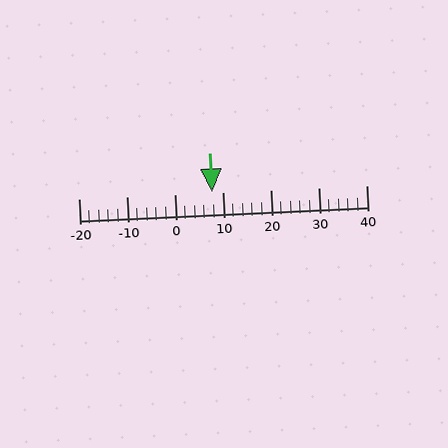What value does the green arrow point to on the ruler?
The green arrow points to approximately 8.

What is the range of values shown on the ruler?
The ruler shows values from -20 to 40.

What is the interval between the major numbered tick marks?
The major tick marks are spaced 10 units apart.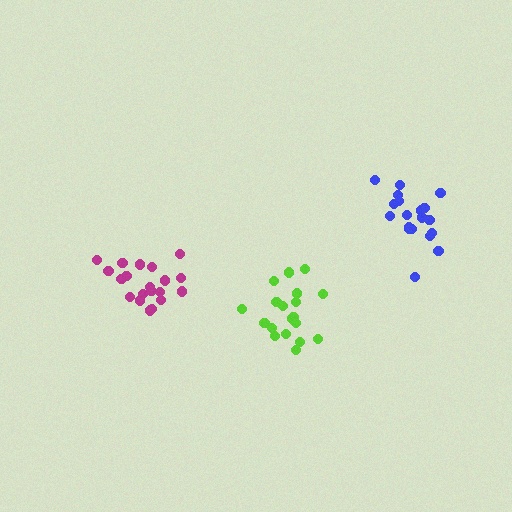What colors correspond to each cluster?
The clusters are colored: lime, blue, magenta.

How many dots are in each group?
Group 1: 19 dots, Group 2: 19 dots, Group 3: 20 dots (58 total).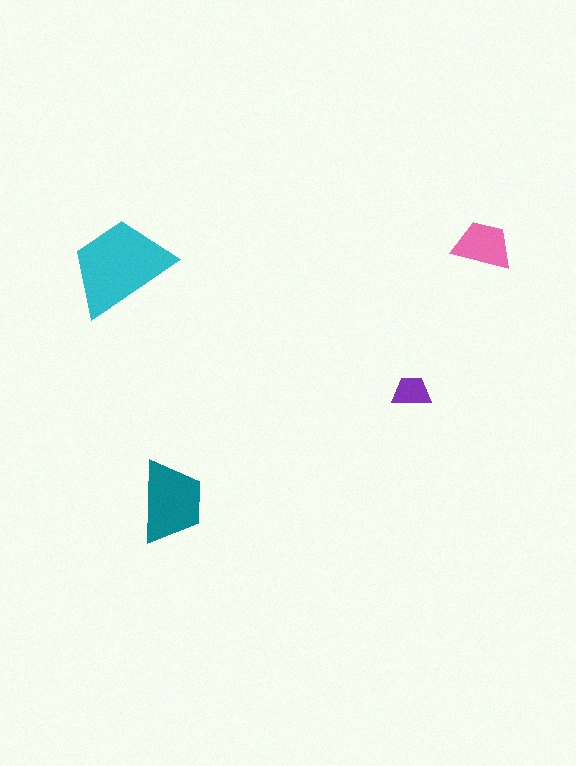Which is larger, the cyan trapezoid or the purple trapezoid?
The cyan one.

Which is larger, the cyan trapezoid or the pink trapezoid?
The cyan one.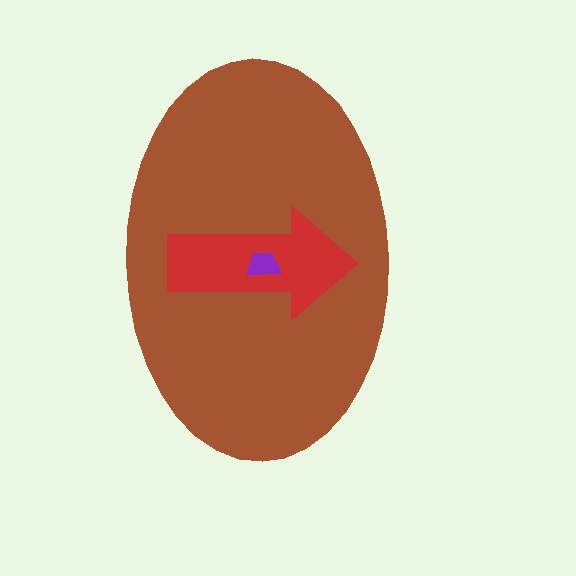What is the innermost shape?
The purple trapezoid.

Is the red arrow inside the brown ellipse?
Yes.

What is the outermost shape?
The brown ellipse.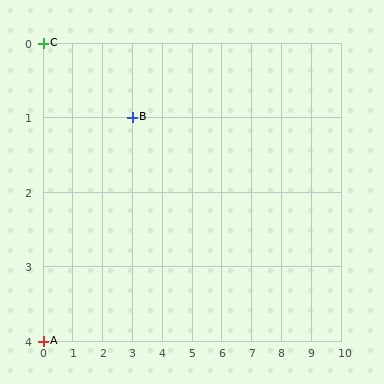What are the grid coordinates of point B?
Point B is at grid coordinates (3, 1).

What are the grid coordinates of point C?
Point C is at grid coordinates (0, 0).